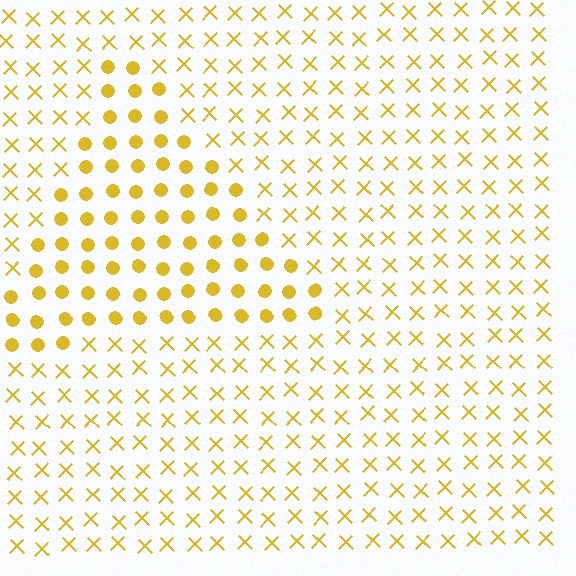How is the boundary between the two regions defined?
The boundary is defined by a change in element shape: circles inside vs. X marks outside. All elements share the same color and spacing.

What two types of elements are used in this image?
The image uses circles inside the triangle region and X marks outside it.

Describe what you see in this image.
The image is filled with small yellow elements arranged in a uniform grid. A triangle-shaped region contains circles, while the surrounding area contains X marks. The boundary is defined purely by the change in element shape.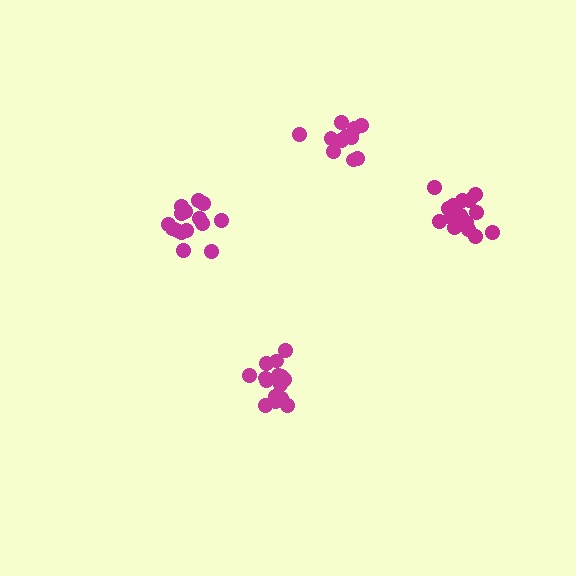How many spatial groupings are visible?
There are 4 spatial groupings.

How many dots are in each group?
Group 1: 15 dots, Group 2: 12 dots, Group 3: 15 dots, Group 4: 15 dots (57 total).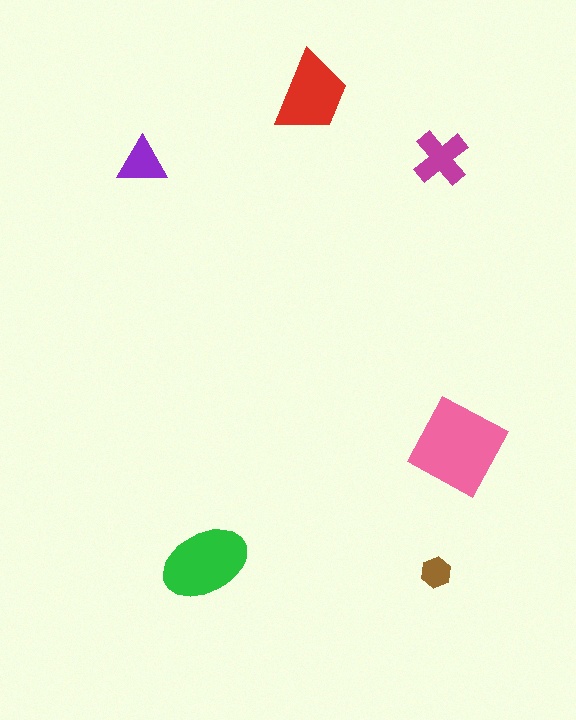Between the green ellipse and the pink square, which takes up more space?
The pink square.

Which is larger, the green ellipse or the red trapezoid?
The green ellipse.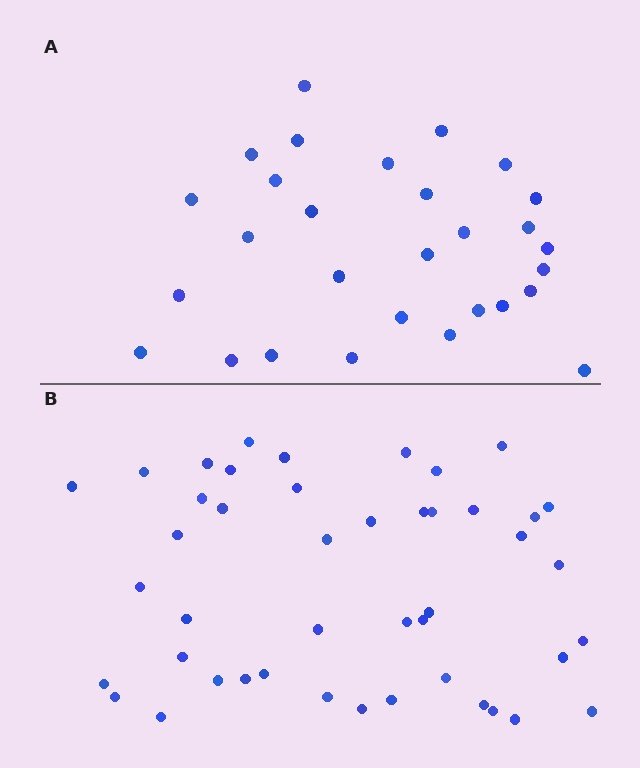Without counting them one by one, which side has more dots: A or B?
Region B (the bottom region) has more dots.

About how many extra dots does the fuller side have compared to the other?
Region B has approximately 15 more dots than region A.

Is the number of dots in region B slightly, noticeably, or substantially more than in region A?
Region B has substantially more. The ratio is roughly 1.6 to 1.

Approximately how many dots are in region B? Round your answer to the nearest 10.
About 40 dots. (The exact count is 45, which rounds to 40.)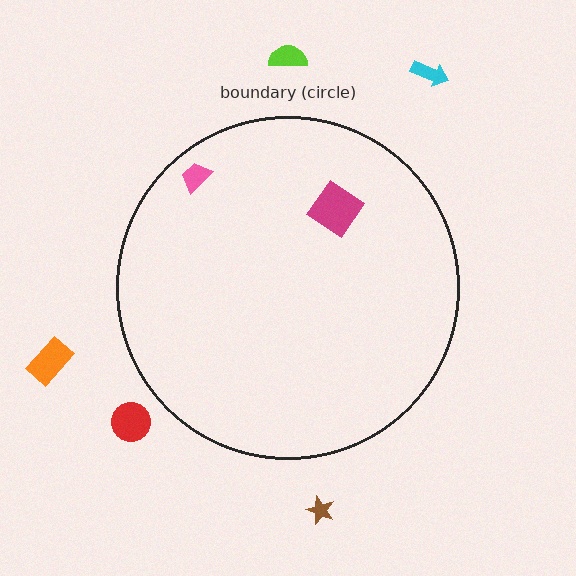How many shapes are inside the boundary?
2 inside, 5 outside.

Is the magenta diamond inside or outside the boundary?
Inside.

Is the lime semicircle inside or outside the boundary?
Outside.